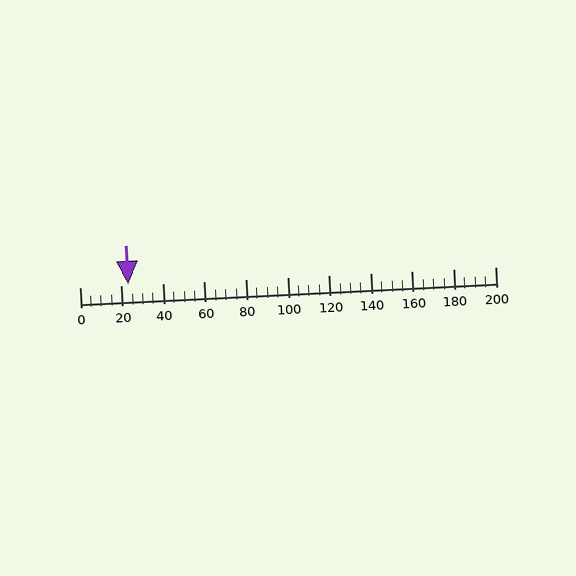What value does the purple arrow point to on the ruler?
The purple arrow points to approximately 23.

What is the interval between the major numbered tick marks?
The major tick marks are spaced 20 units apart.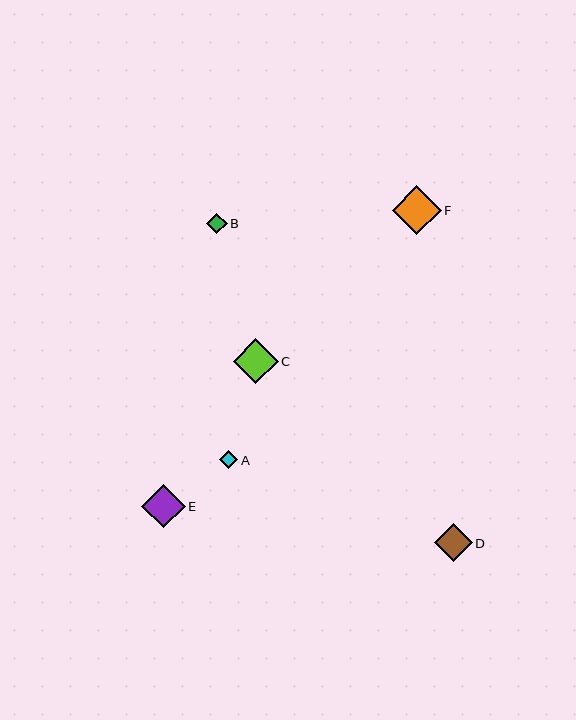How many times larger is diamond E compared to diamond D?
Diamond E is approximately 1.1 times the size of diamond D.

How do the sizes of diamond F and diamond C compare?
Diamond F and diamond C are approximately the same size.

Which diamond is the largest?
Diamond F is the largest with a size of approximately 49 pixels.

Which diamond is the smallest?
Diamond A is the smallest with a size of approximately 18 pixels.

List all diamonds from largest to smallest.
From largest to smallest: F, C, E, D, B, A.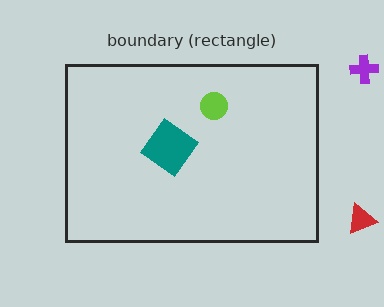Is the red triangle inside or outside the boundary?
Outside.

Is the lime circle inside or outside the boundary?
Inside.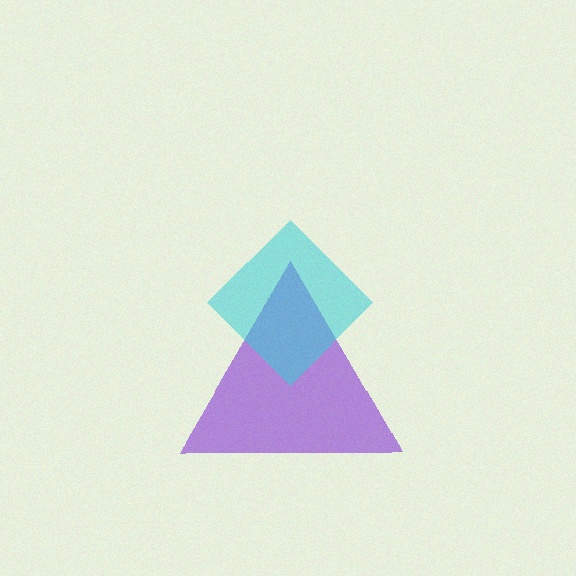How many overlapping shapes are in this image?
There are 2 overlapping shapes in the image.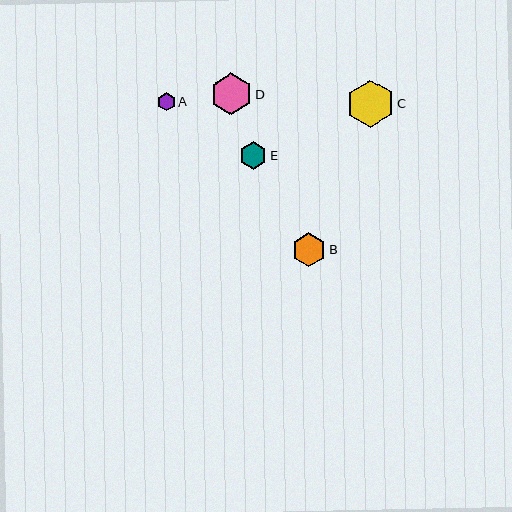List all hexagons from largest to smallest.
From largest to smallest: C, D, B, E, A.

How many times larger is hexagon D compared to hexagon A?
Hexagon D is approximately 2.3 times the size of hexagon A.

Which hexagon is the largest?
Hexagon C is the largest with a size of approximately 47 pixels.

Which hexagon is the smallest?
Hexagon A is the smallest with a size of approximately 18 pixels.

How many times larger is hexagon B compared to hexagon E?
Hexagon B is approximately 1.2 times the size of hexagon E.